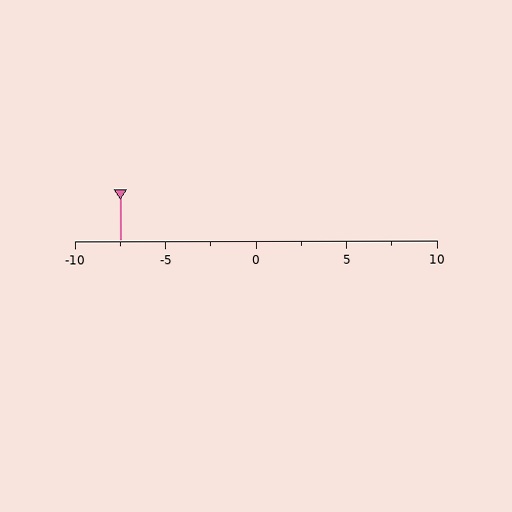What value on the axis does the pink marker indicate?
The marker indicates approximately -7.5.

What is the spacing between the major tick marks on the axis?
The major ticks are spaced 5 apart.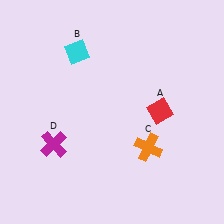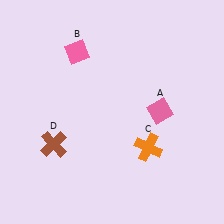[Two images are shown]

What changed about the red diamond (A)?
In Image 1, A is red. In Image 2, it changed to pink.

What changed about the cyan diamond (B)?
In Image 1, B is cyan. In Image 2, it changed to pink.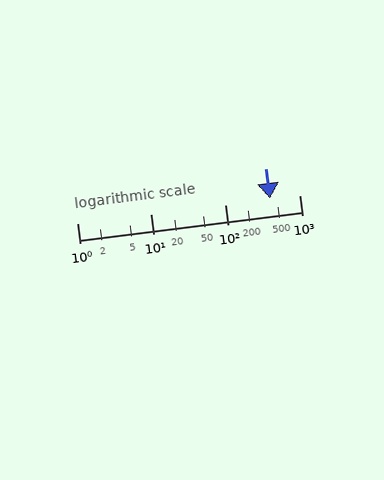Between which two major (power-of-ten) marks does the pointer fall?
The pointer is between 100 and 1000.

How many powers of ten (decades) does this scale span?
The scale spans 3 decades, from 1 to 1000.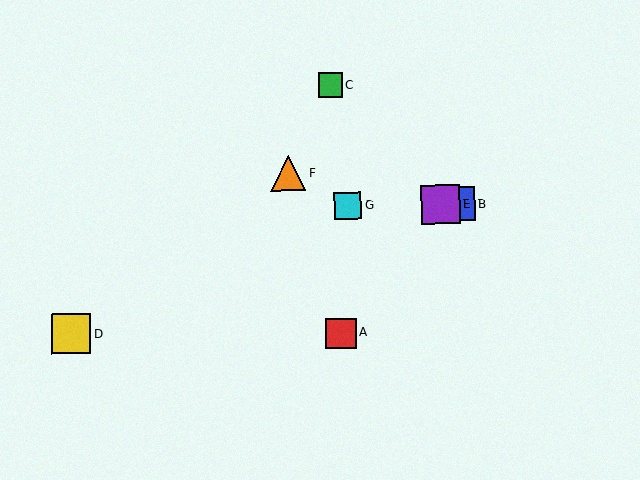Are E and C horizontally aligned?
No, E is at y≈204 and C is at y≈85.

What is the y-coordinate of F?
Object F is at y≈173.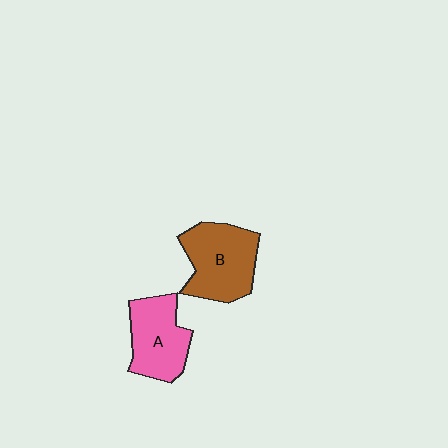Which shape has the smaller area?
Shape A (pink).